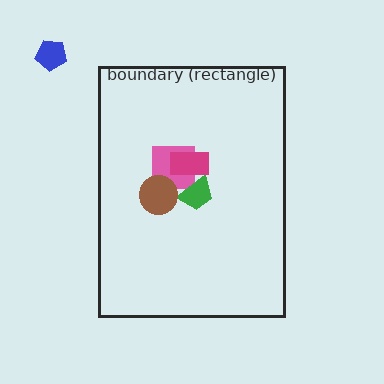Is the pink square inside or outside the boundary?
Inside.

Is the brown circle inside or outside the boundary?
Inside.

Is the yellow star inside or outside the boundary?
Inside.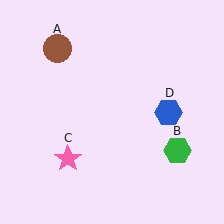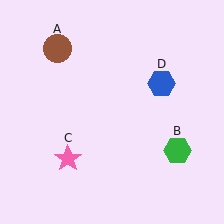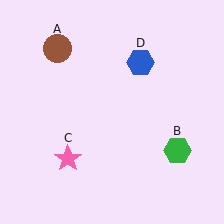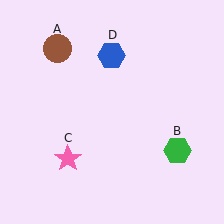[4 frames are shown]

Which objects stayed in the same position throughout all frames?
Brown circle (object A) and green hexagon (object B) and pink star (object C) remained stationary.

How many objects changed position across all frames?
1 object changed position: blue hexagon (object D).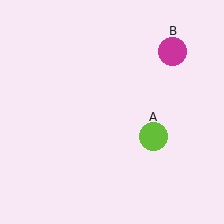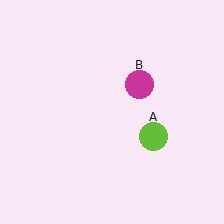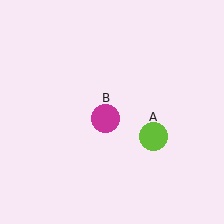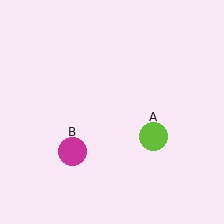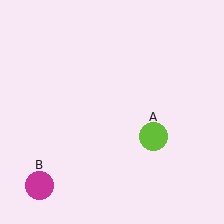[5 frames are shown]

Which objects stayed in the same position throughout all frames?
Lime circle (object A) remained stationary.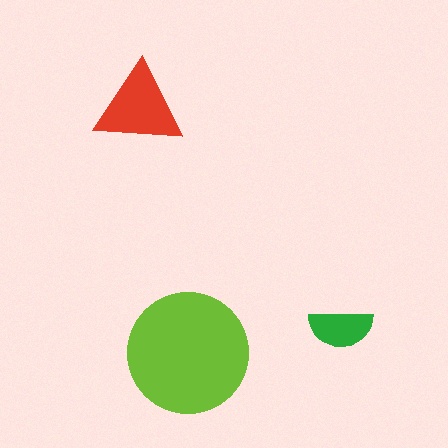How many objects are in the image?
There are 3 objects in the image.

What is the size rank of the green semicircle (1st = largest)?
3rd.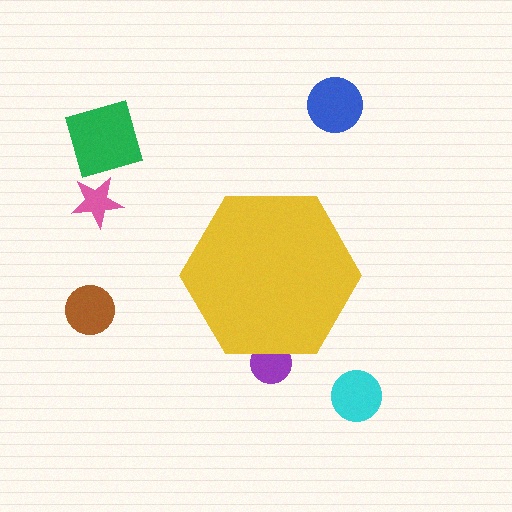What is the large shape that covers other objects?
A yellow hexagon.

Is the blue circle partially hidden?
No, the blue circle is fully visible.